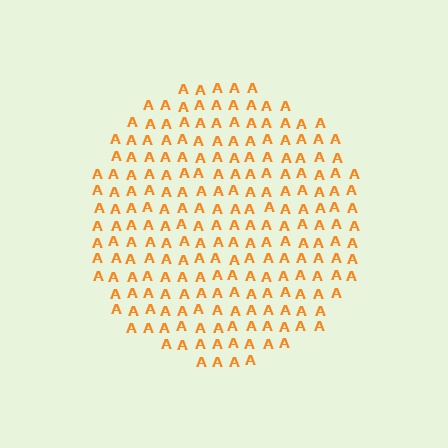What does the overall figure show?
The overall figure shows a circle.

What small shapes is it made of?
It is made of small letter A's.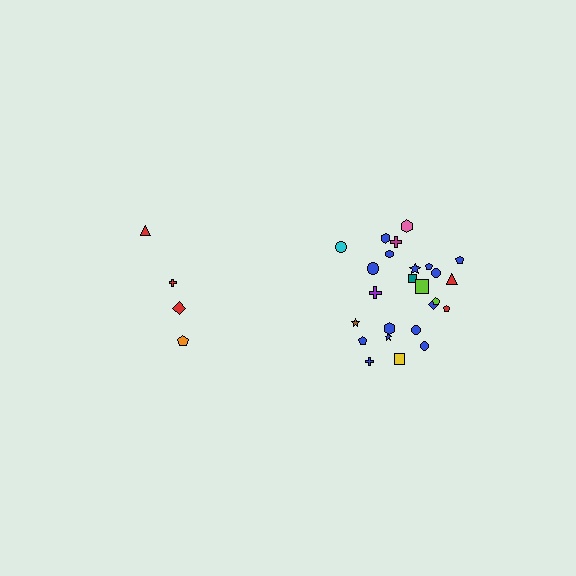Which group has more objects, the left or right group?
The right group.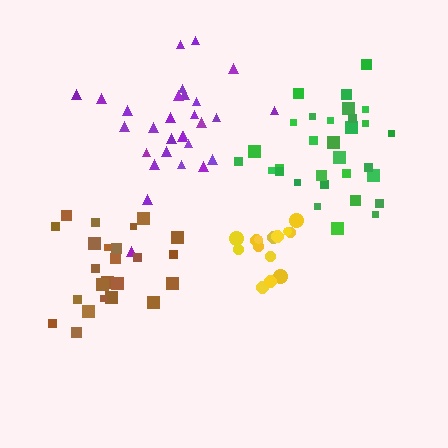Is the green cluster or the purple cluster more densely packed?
Purple.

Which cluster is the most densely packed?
Yellow.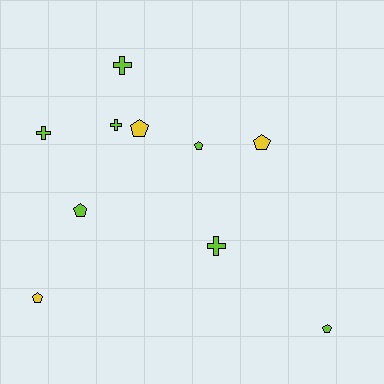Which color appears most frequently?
Lime, with 7 objects.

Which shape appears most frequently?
Pentagon, with 6 objects.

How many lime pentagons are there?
There are 3 lime pentagons.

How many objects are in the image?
There are 10 objects.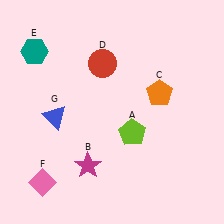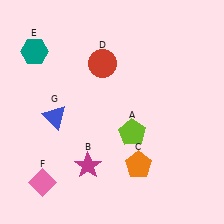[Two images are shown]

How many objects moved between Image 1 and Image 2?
1 object moved between the two images.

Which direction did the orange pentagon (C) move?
The orange pentagon (C) moved down.